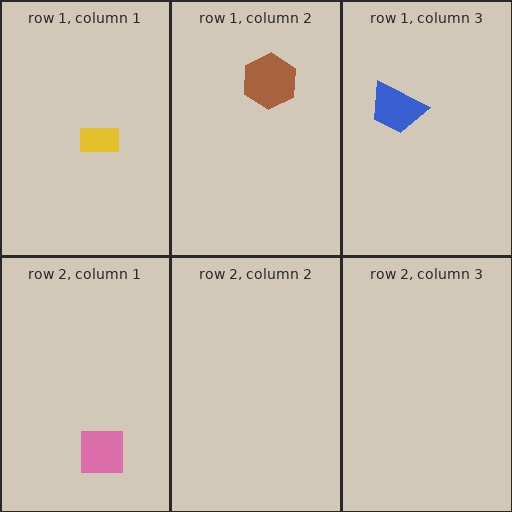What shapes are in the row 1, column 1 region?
The yellow rectangle.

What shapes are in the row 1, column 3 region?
The blue trapezoid.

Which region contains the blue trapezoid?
The row 1, column 3 region.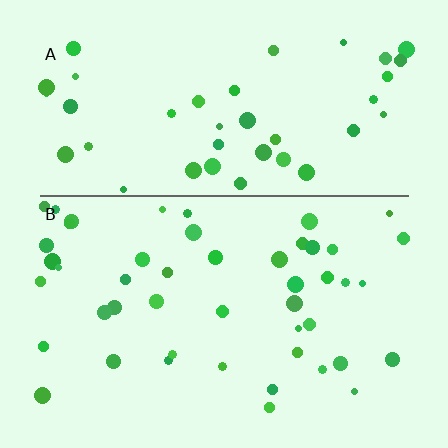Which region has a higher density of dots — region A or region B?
B (the bottom).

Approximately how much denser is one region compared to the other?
Approximately 1.1× — region B over region A.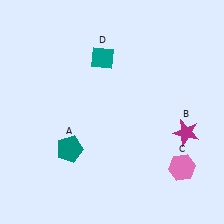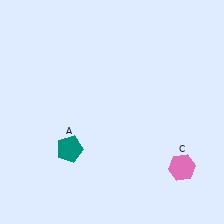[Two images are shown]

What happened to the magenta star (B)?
The magenta star (B) was removed in Image 2. It was in the bottom-right area of Image 1.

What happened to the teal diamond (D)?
The teal diamond (D) was removed in Image 2. It was in the top-left area of Image 1.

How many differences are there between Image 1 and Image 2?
There are 2 differences between the two images.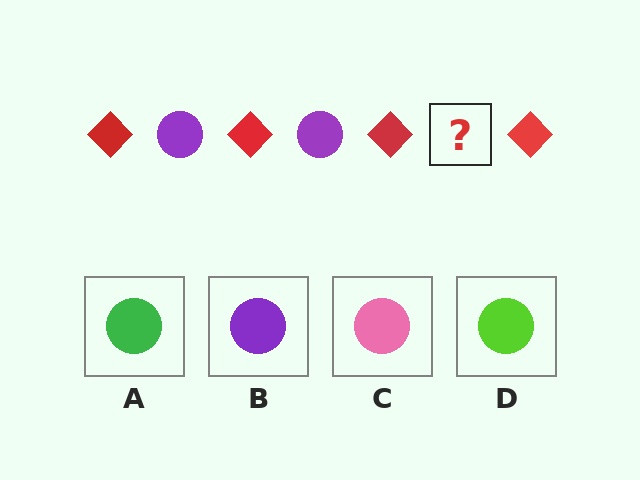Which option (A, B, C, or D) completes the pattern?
B.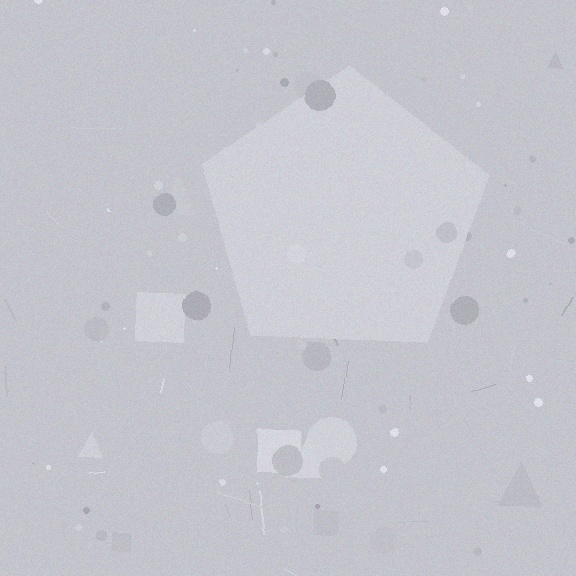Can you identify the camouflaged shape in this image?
The camouflaged shape is a pentagon.